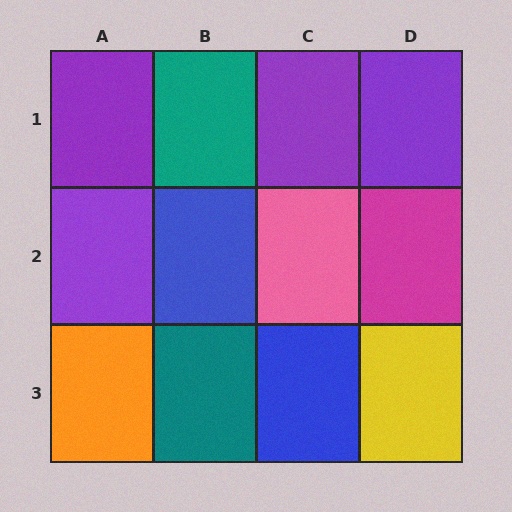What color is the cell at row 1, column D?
Purple.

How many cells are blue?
2 cells are blue.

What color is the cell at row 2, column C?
Pink.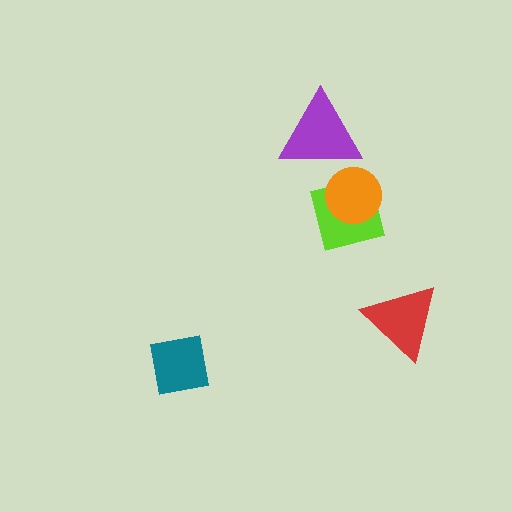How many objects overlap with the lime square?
1 object overlaps with the lime square.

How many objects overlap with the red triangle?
0 objects overlap with the red triangle.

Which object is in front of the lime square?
The orange circle is in front of the lime square.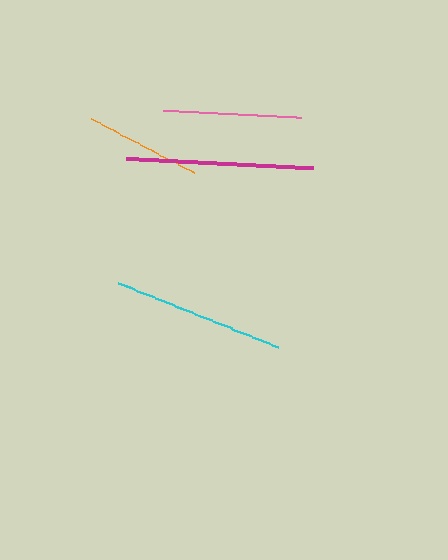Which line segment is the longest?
The magenta line is the longest at approximately 188 pixels.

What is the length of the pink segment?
The pink segment is approximately 138 pixels long.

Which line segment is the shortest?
The orange line is the shortest at approximately 116 pixels.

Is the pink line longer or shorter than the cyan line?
The cyan line is longer than the pink line.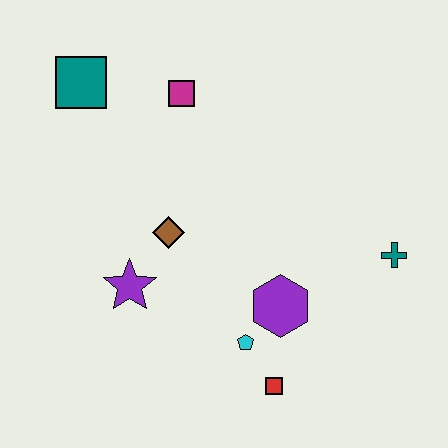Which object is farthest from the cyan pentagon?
The teal square is farthest from the cyan pentagon.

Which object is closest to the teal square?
The magenta square is closest to the teal square.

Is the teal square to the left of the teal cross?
Yes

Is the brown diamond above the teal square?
No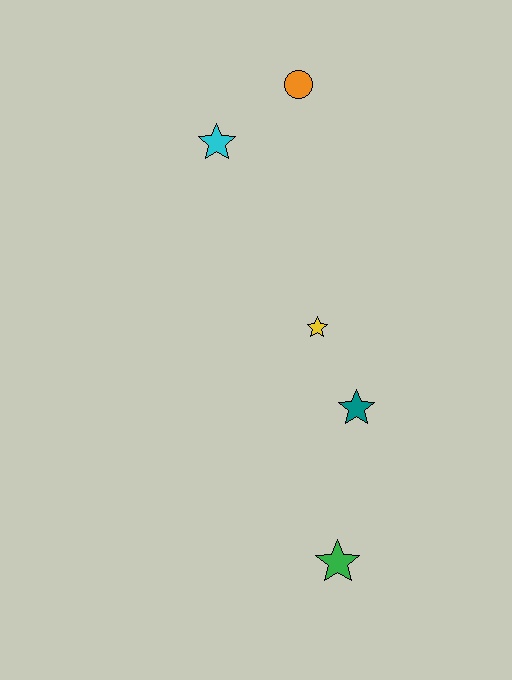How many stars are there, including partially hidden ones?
There are 4 stars.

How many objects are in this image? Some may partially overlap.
There are 5 objects.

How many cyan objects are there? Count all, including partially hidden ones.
There is 1 cyan object.